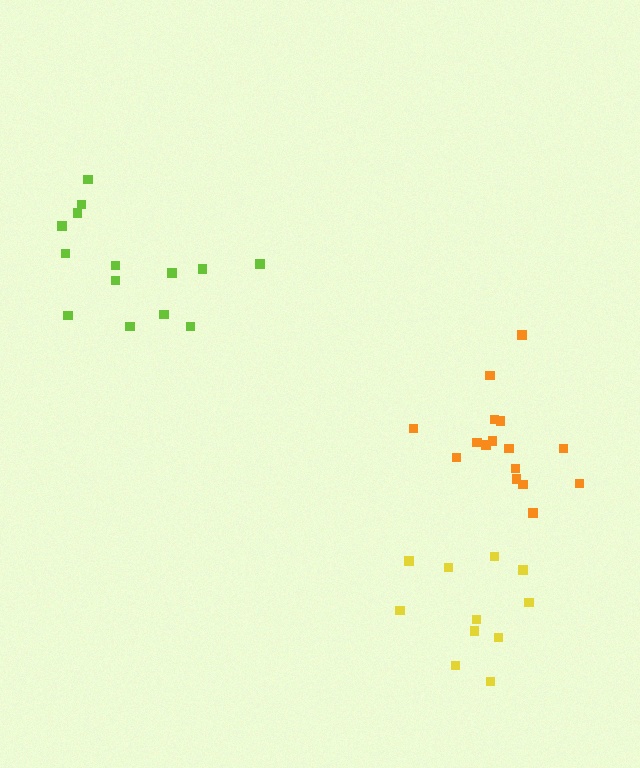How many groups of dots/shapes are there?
There are 3 groups.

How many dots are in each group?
Group 1: 11 dots, Group 2: 14 dots, Group 3: 16 dots (41 total).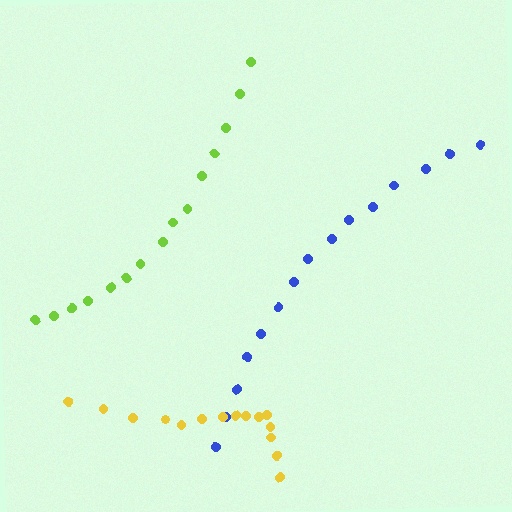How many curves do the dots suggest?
There are 3 distinct paths.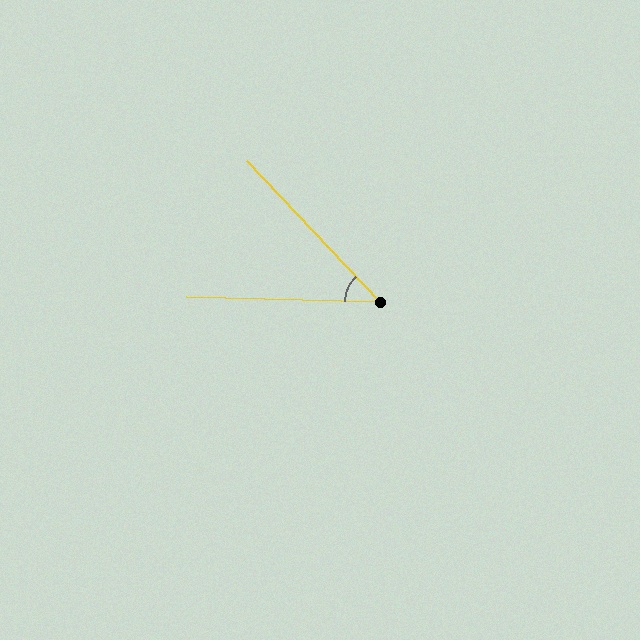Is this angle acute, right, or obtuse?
It is acute.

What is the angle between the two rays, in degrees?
Approximately 45 degrees.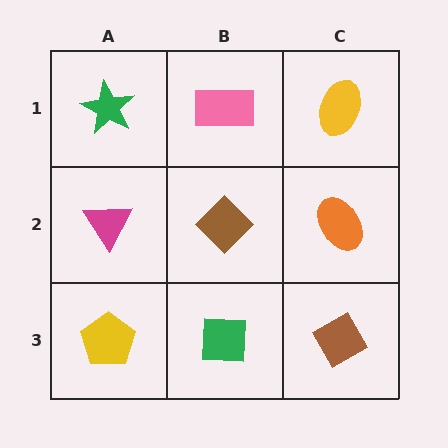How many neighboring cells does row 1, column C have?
2.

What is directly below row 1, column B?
A brown diamond.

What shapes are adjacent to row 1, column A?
A magenta triangle (row 2, column A), a pink rectangle (row 1, column B).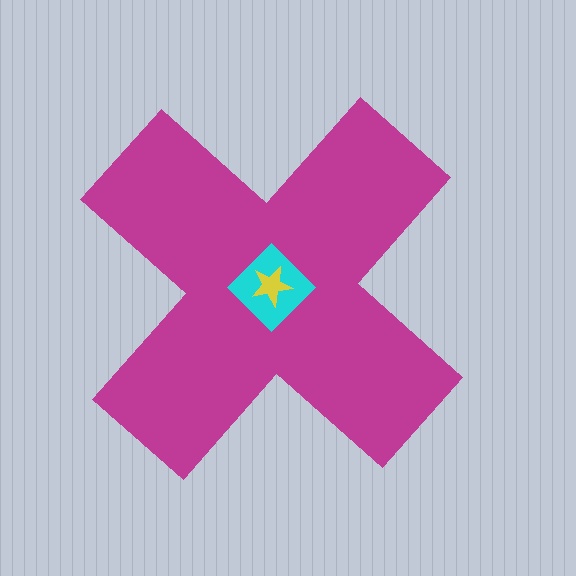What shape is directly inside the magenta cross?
The cyan diamond.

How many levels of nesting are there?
3.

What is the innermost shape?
The yellow star.